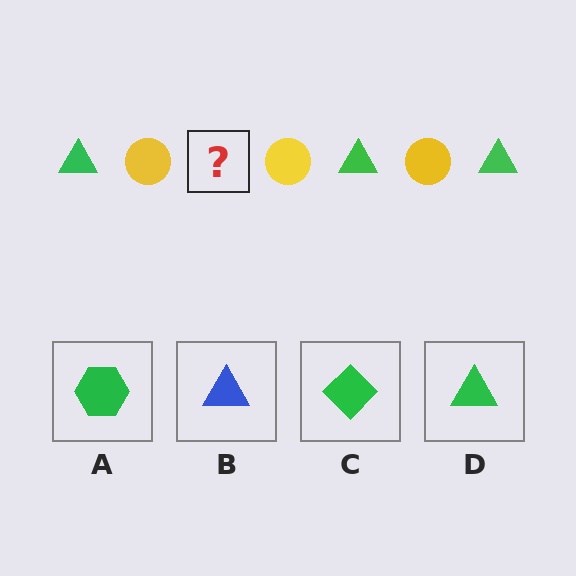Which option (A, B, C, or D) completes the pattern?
D.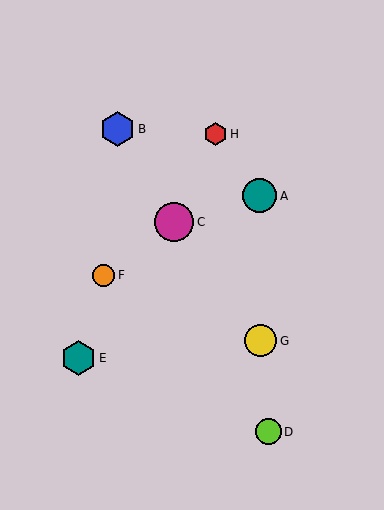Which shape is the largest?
The magenta circle (labeled C) is the largest.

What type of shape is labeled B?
Shape B is a blue hexagon.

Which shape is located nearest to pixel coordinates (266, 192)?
The teal circle (labeled A) at (260, 196) is nearest to that location.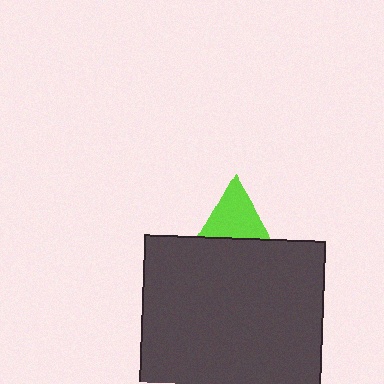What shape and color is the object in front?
The object in front is a dark gray square.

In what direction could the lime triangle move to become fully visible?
The lime triangle could move up. That would shift it out from behind the dark gray square entirely.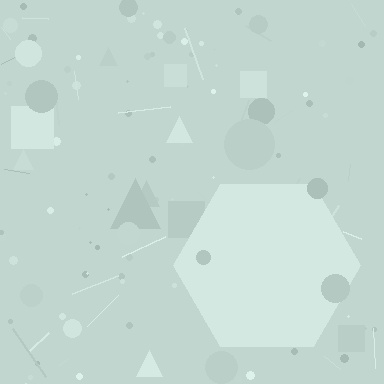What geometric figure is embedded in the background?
A hexagon is embedded in the background.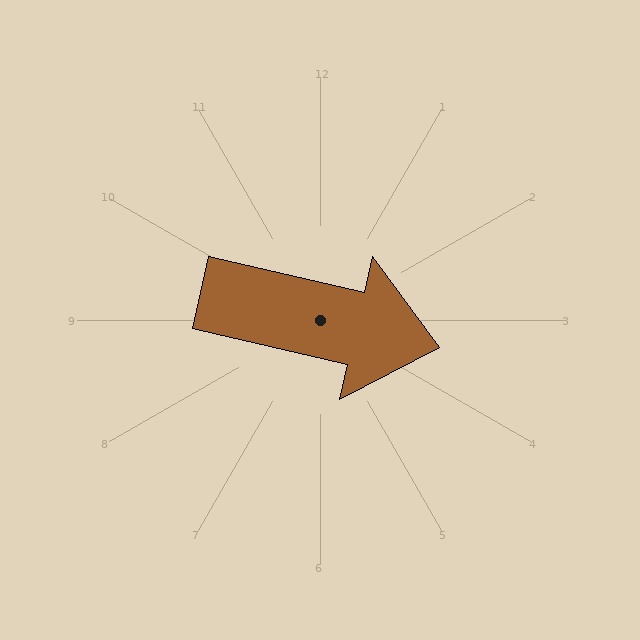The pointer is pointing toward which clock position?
Roughly 3 o'clock.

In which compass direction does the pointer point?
East.